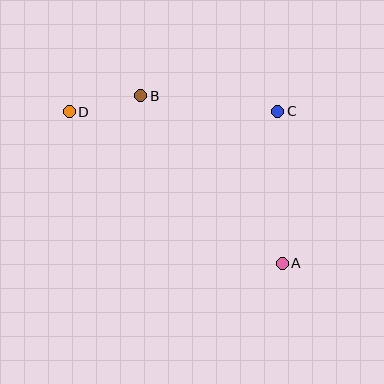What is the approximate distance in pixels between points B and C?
The distance between B and C is approximately 138 pixels.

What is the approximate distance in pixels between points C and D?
The distance between C and D is approximately 209 pixels.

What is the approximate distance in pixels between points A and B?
The distance between A and B is approximately 219 pixels.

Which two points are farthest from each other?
Points A and D are farthest from each other.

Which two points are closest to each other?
Points B and D are closest to each other.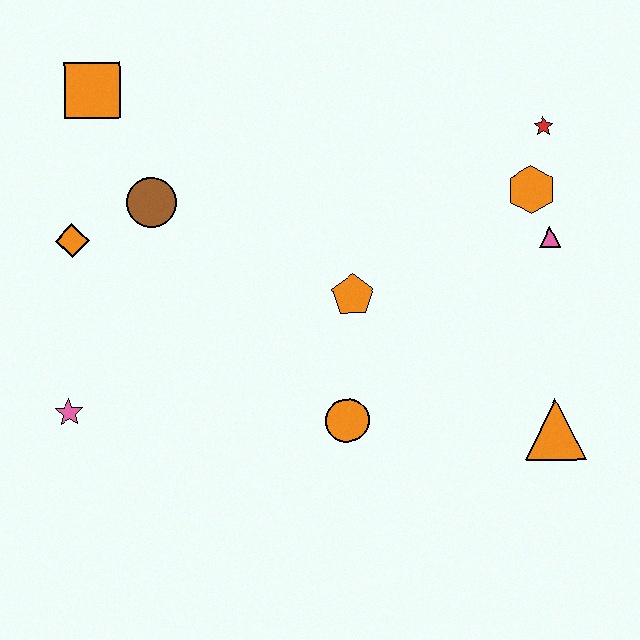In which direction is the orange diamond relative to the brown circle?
The orange diamond is to the left of the brown circle.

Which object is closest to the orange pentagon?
The orange circle is closest to the orange pentagon.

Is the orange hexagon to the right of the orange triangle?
No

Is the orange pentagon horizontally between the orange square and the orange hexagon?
Yes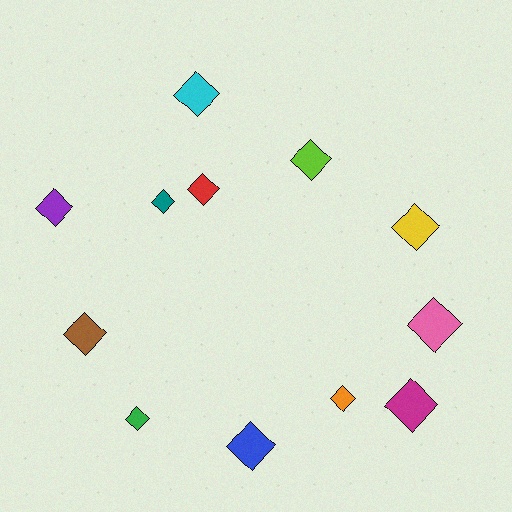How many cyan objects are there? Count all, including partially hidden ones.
There is 1 cyan object.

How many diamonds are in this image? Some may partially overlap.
There are 12 diamonds.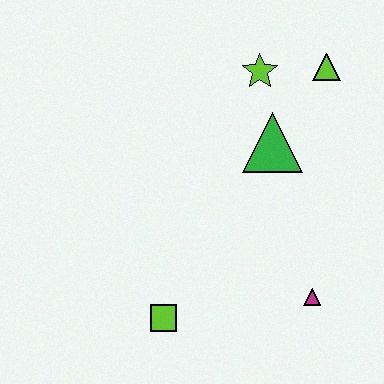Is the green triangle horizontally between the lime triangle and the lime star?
Yes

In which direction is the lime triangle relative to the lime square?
The lime triangle is above the lime square.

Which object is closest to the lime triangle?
The lime star is closest to the lime triangle.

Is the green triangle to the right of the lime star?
Yes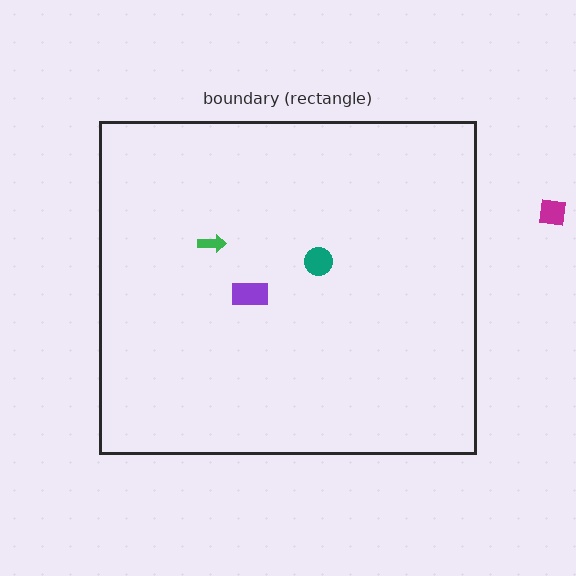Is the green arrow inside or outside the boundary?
Inside.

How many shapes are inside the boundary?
3 inside, 1 outside.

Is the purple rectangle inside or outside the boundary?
Inside.